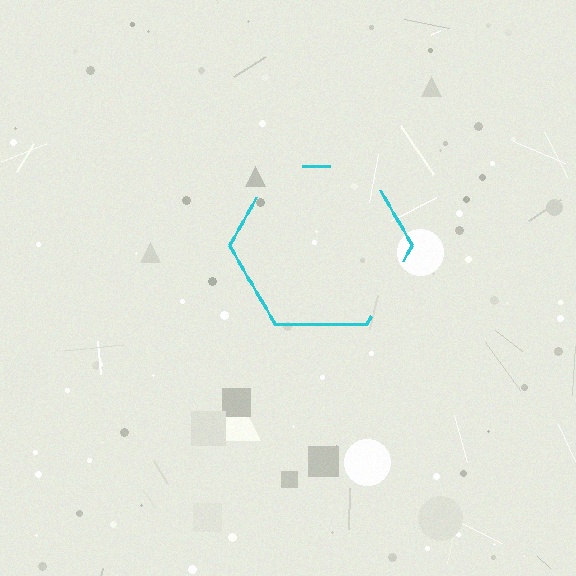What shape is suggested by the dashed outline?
The dashed outline suggests a hexagon.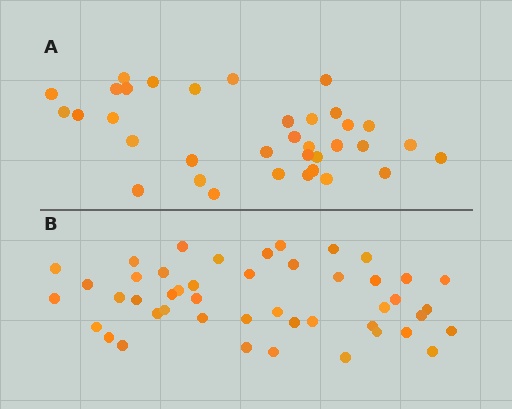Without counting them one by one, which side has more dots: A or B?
Region B (the bottom region) has more dots.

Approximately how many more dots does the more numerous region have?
Region B has roughly 12 or so more dots than region A.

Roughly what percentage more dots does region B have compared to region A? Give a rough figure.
About 30% more.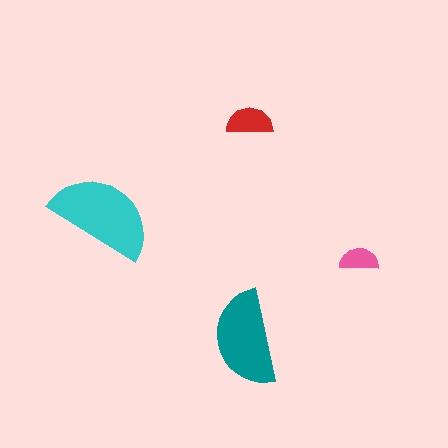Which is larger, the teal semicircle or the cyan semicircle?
The cyan one.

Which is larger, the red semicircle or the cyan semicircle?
The cyan one.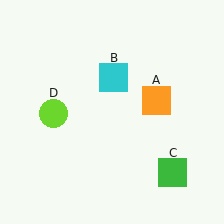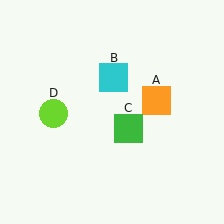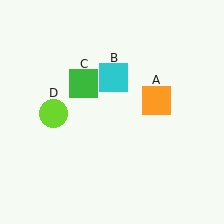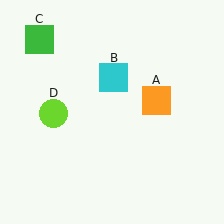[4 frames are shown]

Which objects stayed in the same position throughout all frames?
Orange square (object A) and cyan square (object B) and lime circle (object D) remained stationary.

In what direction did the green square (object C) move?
The green square (object C) moved up and to the left.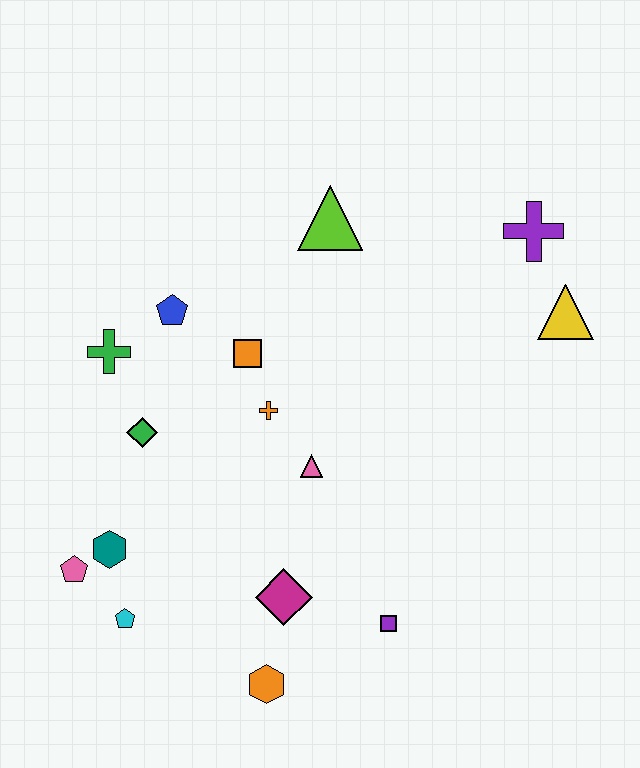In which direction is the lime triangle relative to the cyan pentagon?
The lime triangle is above the cyan pentagon.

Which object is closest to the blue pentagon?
The green cross is closest to the blue pentagon.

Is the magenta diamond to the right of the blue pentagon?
Yes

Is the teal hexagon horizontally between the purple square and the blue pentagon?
No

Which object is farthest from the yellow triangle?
The pink pentagon is farthest from the yellow triangle.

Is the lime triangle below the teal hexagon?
No